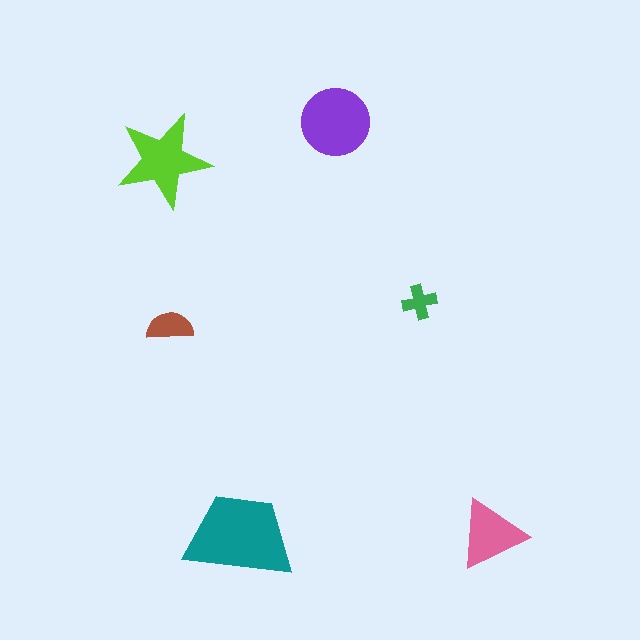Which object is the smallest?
The green cross.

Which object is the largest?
The teal trapezoid.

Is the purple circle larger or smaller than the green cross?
Larger.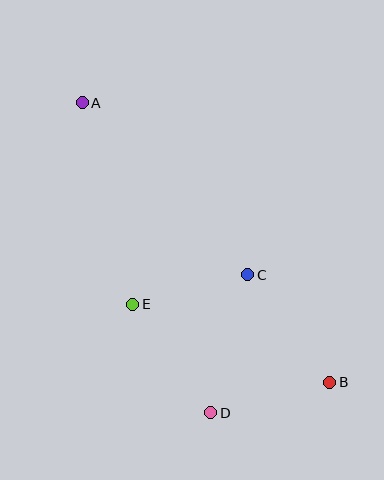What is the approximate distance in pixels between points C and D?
The distance between C and D is approximately 143 pixels.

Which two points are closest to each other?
Points C and E are closest to each other.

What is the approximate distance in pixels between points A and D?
The distance between A and D is approximately 335 pixels.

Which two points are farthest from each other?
Points A and B are farthest from each other.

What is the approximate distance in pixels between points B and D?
The distance between B and D is approximately 123 pixels.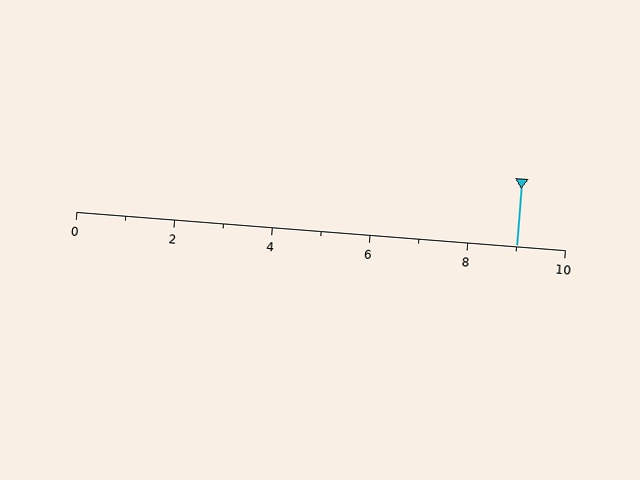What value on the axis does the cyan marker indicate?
The marker indicates approximately 9.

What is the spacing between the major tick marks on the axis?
The major ticks are spaced 2 apart.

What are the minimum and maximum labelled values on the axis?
The axis runs from 0 to 10.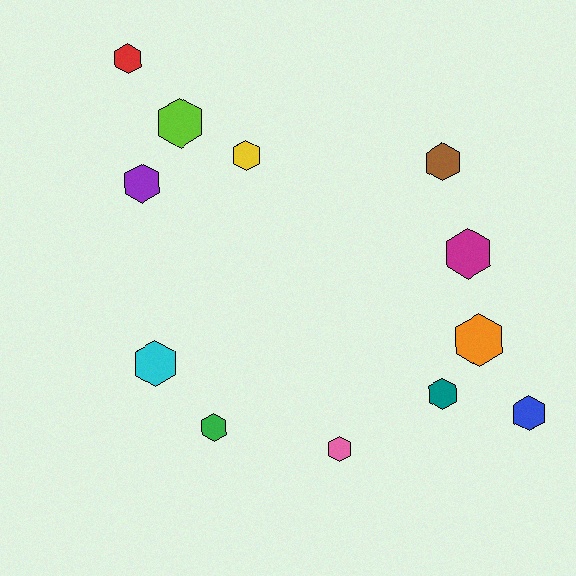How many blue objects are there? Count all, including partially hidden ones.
There is 1 blue object.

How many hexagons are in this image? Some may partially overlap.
There are 12 hexagons.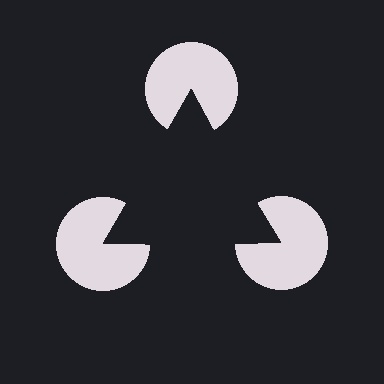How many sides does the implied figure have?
3 sides.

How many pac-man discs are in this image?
There are 3 — one at each vertex of the illusory triangle.